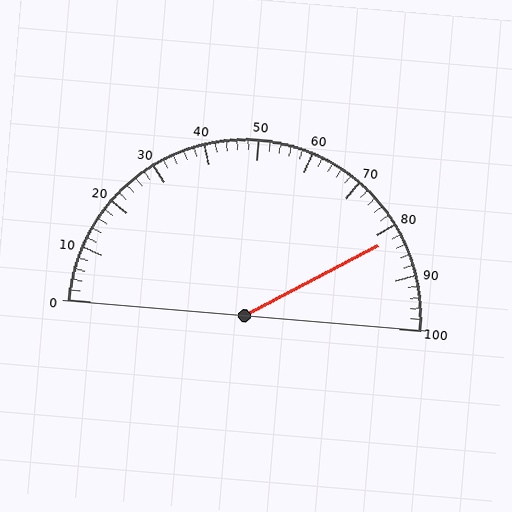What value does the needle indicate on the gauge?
The needle indicates approximately 82.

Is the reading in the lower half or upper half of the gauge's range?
The reading is in the upper half of the range (0 to 100).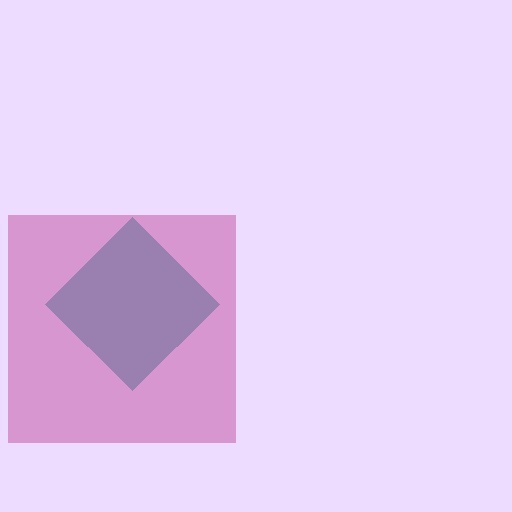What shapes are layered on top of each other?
The layered shapes are: a teal diamond, a magenta square.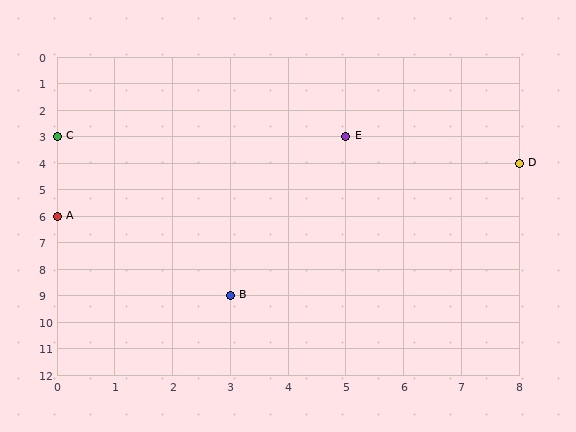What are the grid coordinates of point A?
Point A is at grid coordinates (0, 6).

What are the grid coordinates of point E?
Point E is at grid coordinates (5, 3).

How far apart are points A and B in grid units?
Points A and B are 3 columns and 3 rows apart (about 4.2 grid units diagonally).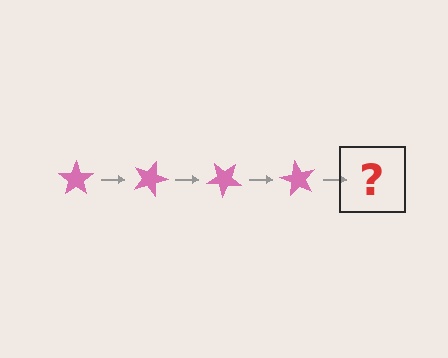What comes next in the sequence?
The next element should be a pink star rotated 80 degrees.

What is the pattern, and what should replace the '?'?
The pattern is that the star rotates 20 degrees each step. The '?' should be a pink star rotated 80 degrees.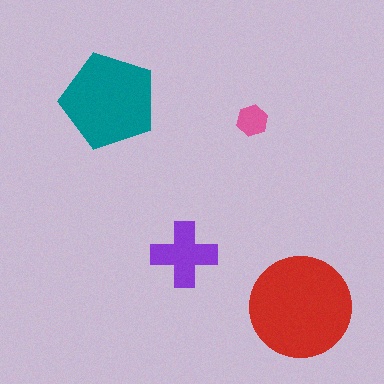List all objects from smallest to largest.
The pink hexagon, the purple cross, the teal pentagon, the red circle.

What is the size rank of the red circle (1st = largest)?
1st.